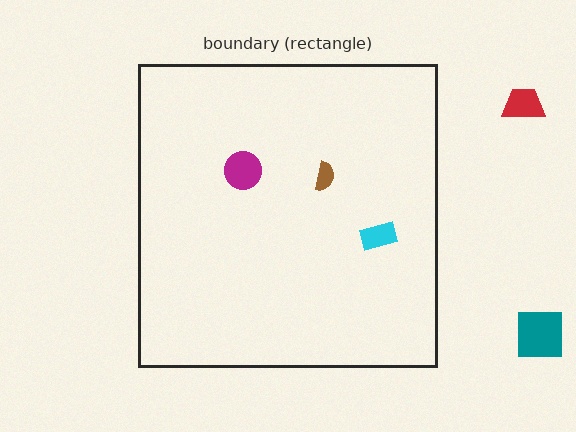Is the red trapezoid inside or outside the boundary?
Outside.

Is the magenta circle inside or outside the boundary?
Inside.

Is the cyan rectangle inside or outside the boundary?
Inside.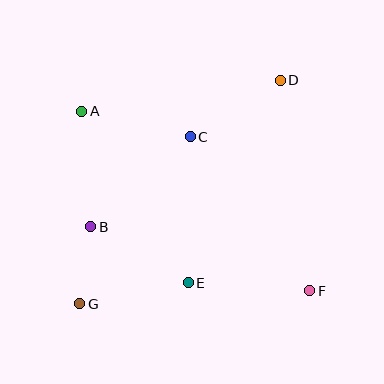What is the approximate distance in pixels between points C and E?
The distance between C and E is approximately 146 pixels.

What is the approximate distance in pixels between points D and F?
The distance between D and F is approximately 213 pixels.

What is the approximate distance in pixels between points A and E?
The distance between A and E is approximately 202 pixels.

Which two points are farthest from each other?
Points D and G are farthest from each other.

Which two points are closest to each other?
Points B and G are closest to each other.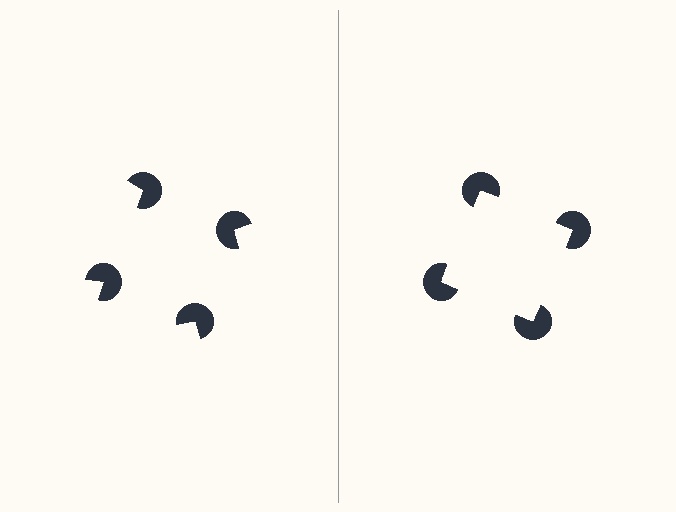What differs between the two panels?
The pac-man discs are positioned identically on both sides; only the wedge orientations differ. On the right they align to a square; on the left they are misaligned.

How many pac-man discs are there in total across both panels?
8 — 4 on each side.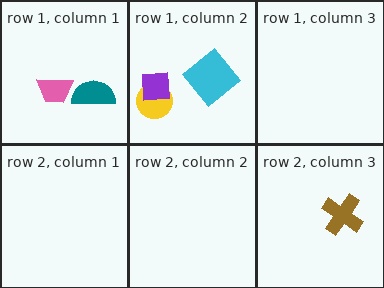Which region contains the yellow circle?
The row 1, column 2 region.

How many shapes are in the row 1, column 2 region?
3.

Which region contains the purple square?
The row 1, column 2 region.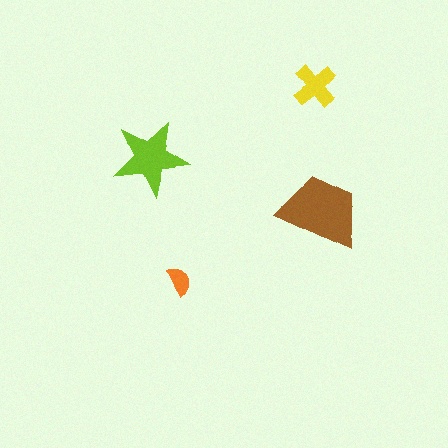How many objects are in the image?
There are 4 objects in the image.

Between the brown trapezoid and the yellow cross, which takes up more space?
The brown trapezoid.